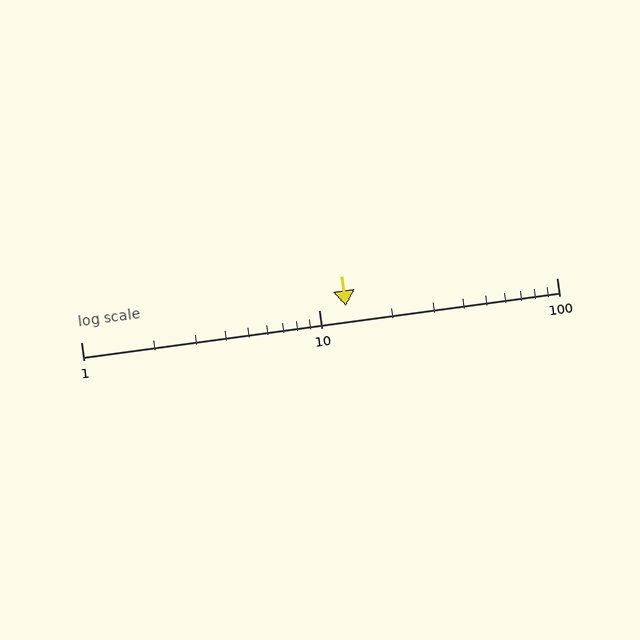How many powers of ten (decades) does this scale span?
The scale spans 2 decades, from 1 to 100.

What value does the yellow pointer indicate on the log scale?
The pointer indicates approximately 13.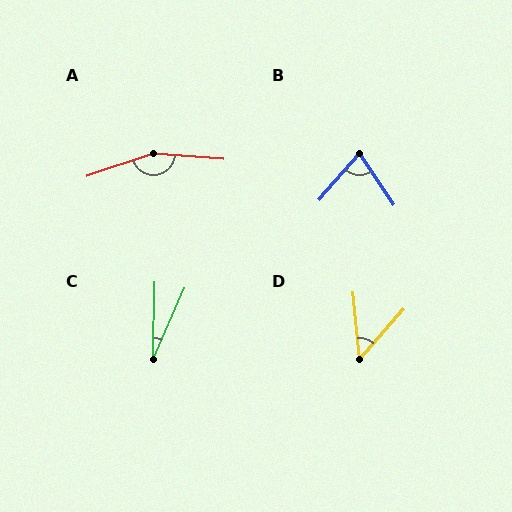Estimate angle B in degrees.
Approximately 75 degrees.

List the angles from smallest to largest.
C (22°), D (47°), B (75°), A (157°).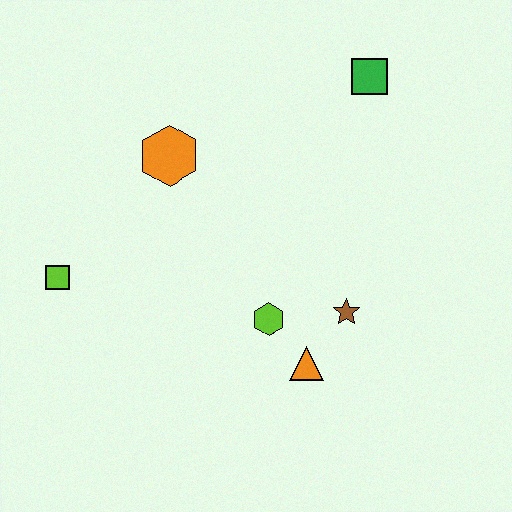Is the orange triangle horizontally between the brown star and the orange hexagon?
Yes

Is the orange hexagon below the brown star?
No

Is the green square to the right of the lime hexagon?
Yes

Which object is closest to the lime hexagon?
The orange triangle is closest to the lime hexagon.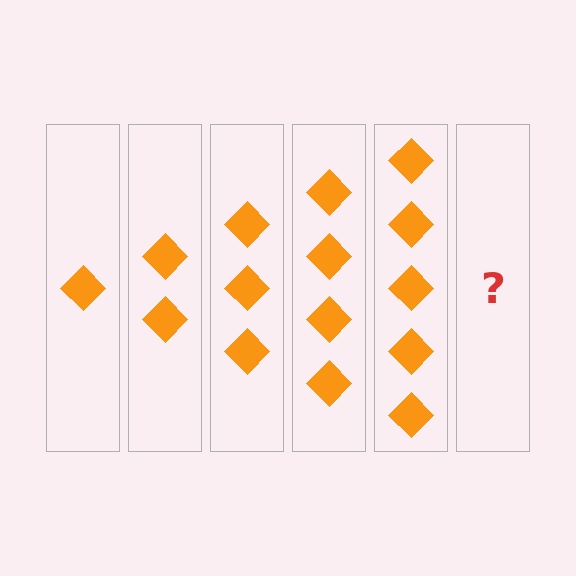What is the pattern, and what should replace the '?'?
The pattern is that each step adds one more diamond. The '?' should be 6 diamonds.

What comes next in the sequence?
The next element should be 6 diamonds.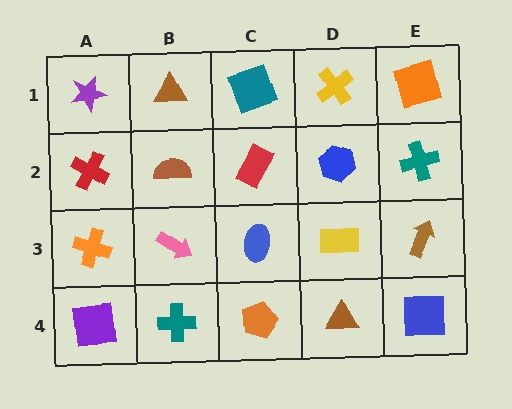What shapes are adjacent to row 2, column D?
A yellow cross (row 1, column D), a yellow rectangle (row 3, column D), a red rectangle (row 2, column C), a teal cross (row 2, column E).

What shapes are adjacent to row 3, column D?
A blue hexagon (row 2, column D), a brown triangle (row 4, column D), a blue ellipse (row 3, column C), a brown arrow (row 3, column E).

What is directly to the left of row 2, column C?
A brown semicircle.